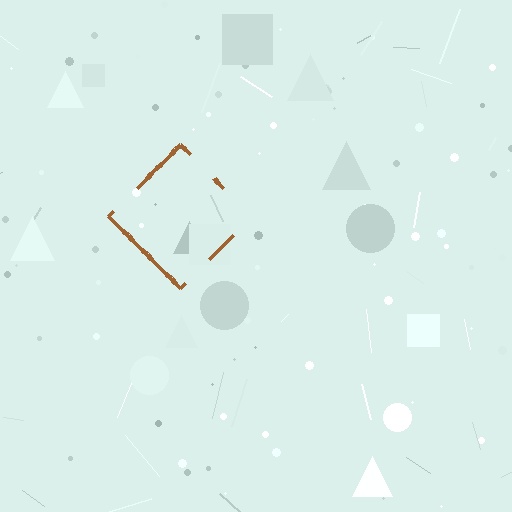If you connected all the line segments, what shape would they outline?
They would outline a diamond.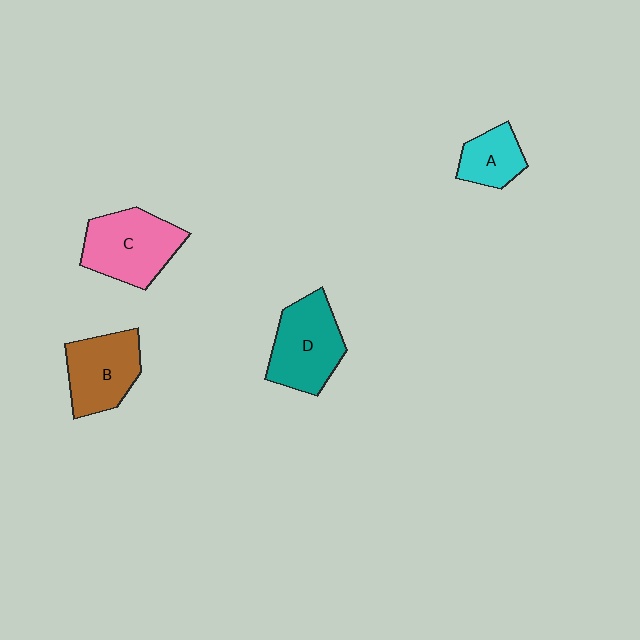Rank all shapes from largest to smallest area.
From largest to smallest: C (pink), D (teal), B (brown), A (cyan).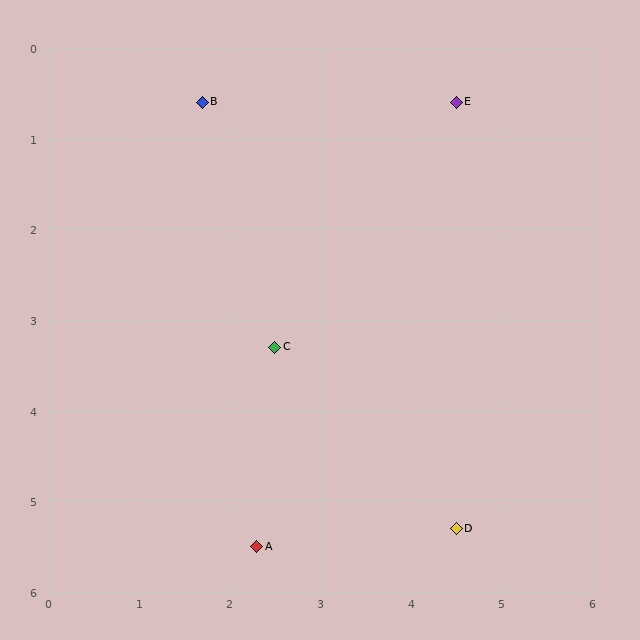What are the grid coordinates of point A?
Point A is at approximately (2.3, 5.5).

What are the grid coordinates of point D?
Point D is at approximately (4.5, 5.3).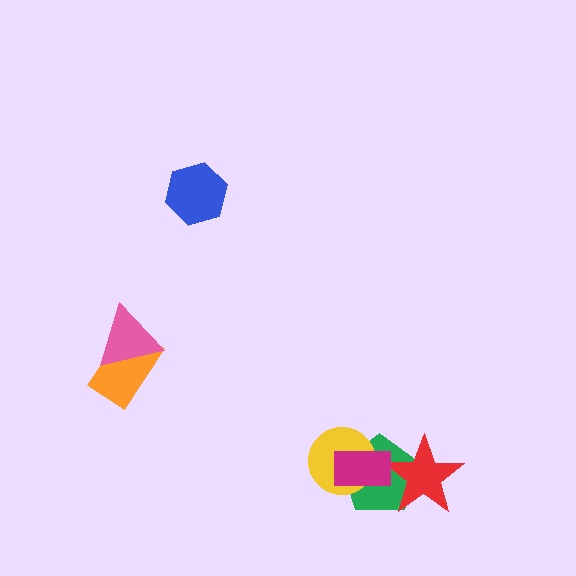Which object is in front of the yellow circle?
The magenta rectangle is in front of the yellow circle.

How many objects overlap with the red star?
2 objects overlap with the red star.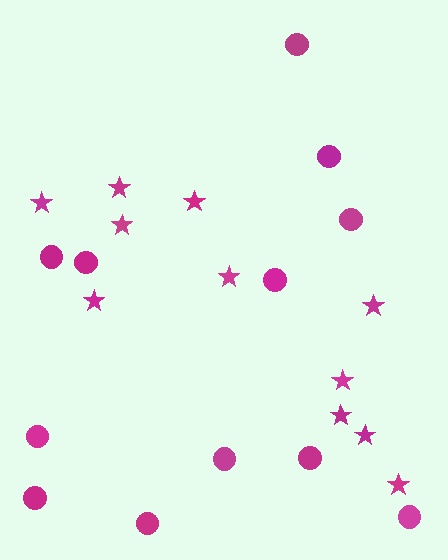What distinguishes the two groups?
There are 2 groups: one group of circles (12) and one group of stars (11).